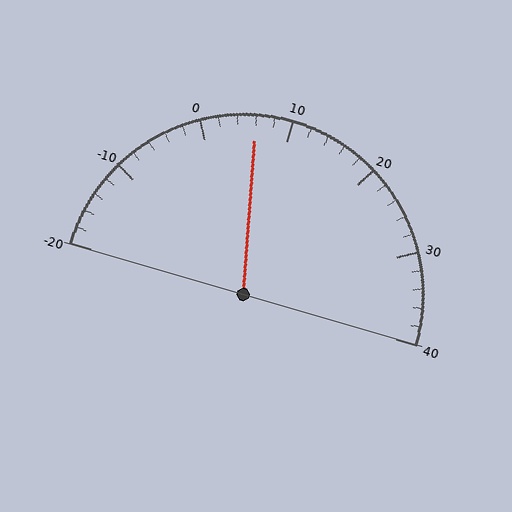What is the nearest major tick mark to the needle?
The nearest major tick mark is 10.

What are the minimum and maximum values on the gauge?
The gauge ranges from -20 to 40.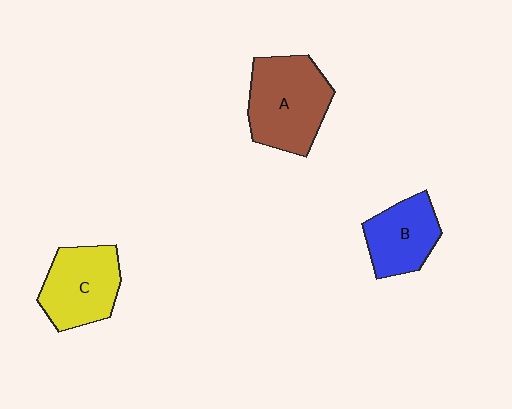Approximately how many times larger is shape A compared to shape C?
Approximately 1.2 times.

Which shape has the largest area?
Shape A (brown).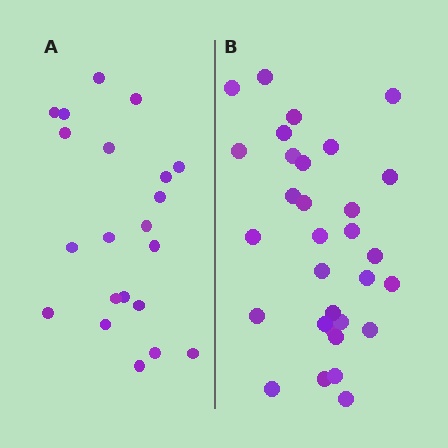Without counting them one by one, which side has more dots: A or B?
Region B (the right region) has more dots.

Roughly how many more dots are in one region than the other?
Region B has roughly 10 or so more dots than region A.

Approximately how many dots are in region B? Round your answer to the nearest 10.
About 30 dots. (The exact count is 31, which rounds to 30.)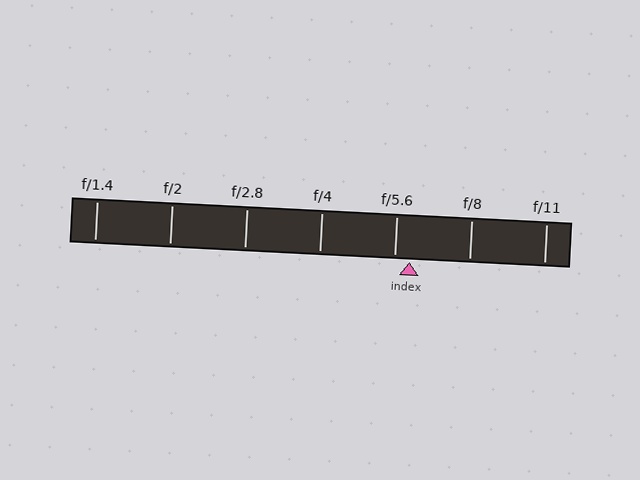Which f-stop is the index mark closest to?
The index mark is closest to f/5.6.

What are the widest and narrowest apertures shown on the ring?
The widest aperture shown is f/1.4 and the narrowest is f/11.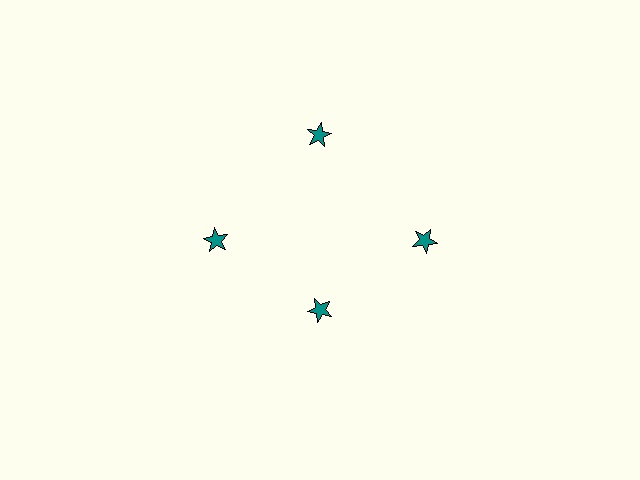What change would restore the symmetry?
The symmetry would be restored by moving it outward, back onto the ring so that all 4 stars sit at equal angles and equal distance from the center.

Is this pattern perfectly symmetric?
No. The 4 teal stars are arranged in a ring, but one element near the 6 o'clock position is pulled inward toward the center, breaking the 4-fold rotational symmetry.